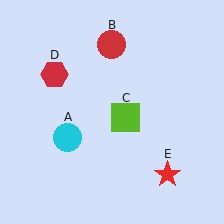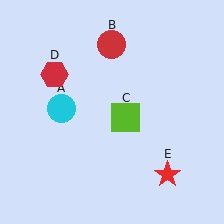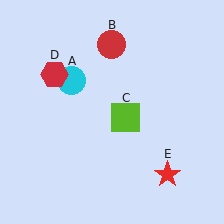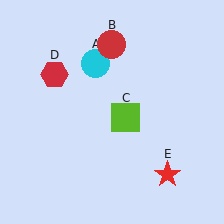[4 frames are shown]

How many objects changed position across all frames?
1 object changed position: cyan circle (object A).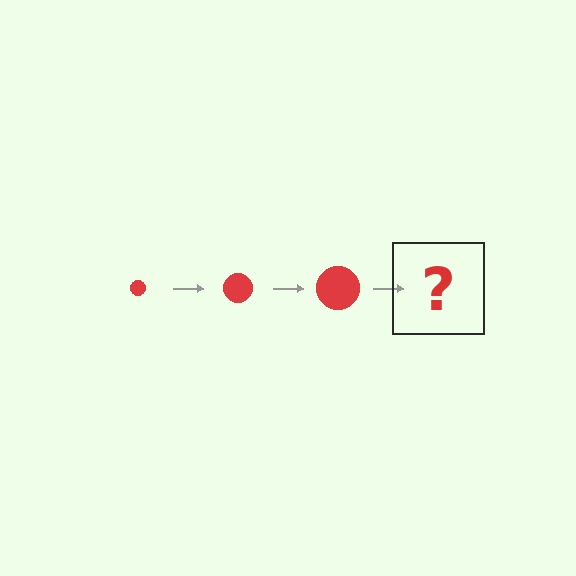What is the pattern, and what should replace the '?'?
The pattern is that the circle gets progressively larger each step. The '?' should be a red circle, larger than the previous one.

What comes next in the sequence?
The next element should be a red circle, larger than the previous one.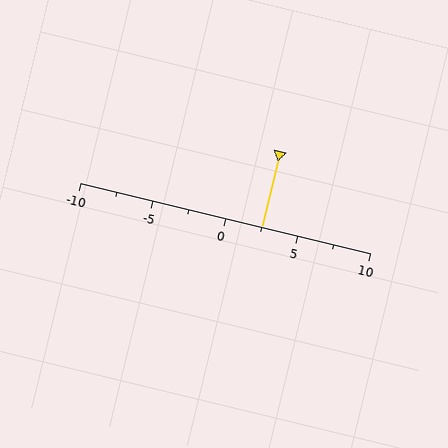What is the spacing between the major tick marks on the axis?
The major ticks are spaced 5 apart.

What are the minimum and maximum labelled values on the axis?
The axis runs from -10 to 10.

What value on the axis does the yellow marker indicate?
The marker indicates approximately 2.5.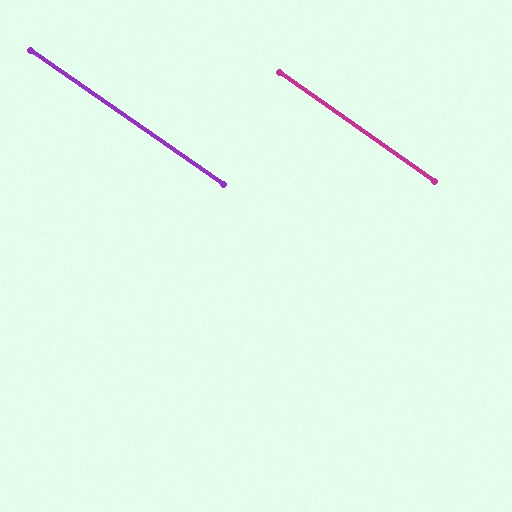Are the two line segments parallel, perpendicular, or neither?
Parallel — their directions differ by only 0.4°.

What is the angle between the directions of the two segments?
Approximately 0 degrees.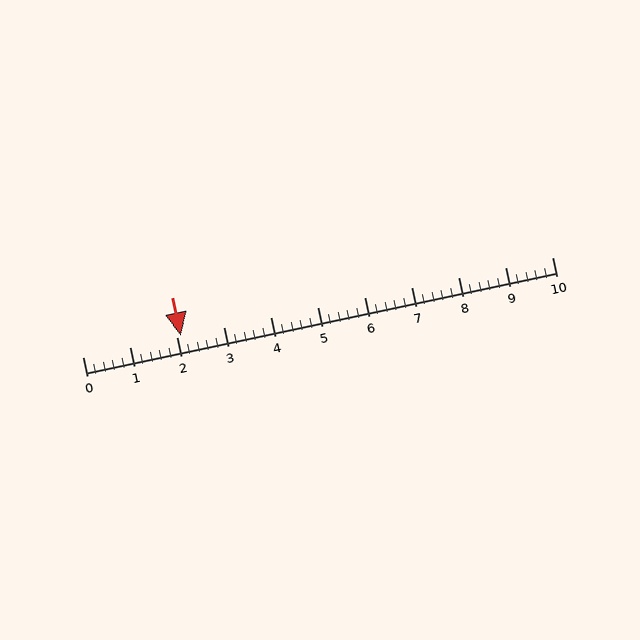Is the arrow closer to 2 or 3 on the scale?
The arrow is closer to 2.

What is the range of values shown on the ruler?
The ruler shows values from 0 to 10.